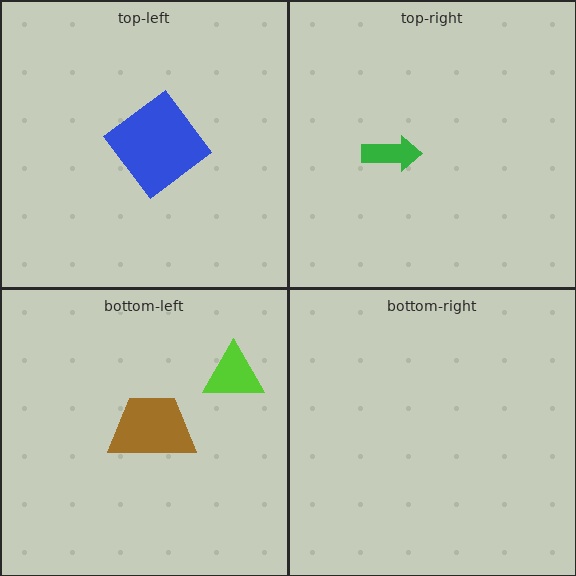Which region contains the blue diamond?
The top-left region.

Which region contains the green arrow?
The top-right region.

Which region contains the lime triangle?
The bottom-left region.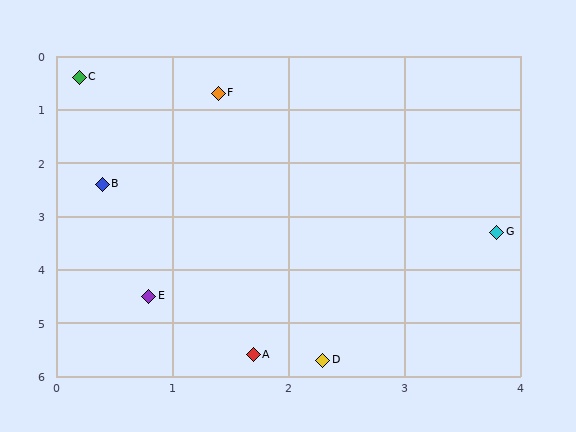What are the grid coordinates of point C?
Point C is at approximately (0.2, 0.4).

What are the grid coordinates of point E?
Point E is at approximately (0.8, 4.5).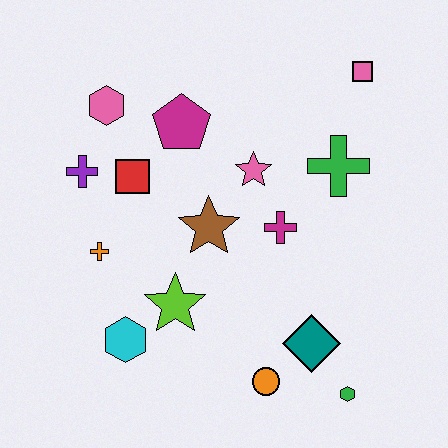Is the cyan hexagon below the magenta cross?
Yes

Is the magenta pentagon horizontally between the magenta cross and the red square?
Yes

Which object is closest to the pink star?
The magenta cross is closest to the pink star.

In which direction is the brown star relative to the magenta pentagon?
The brown star is below the magenta pentagon.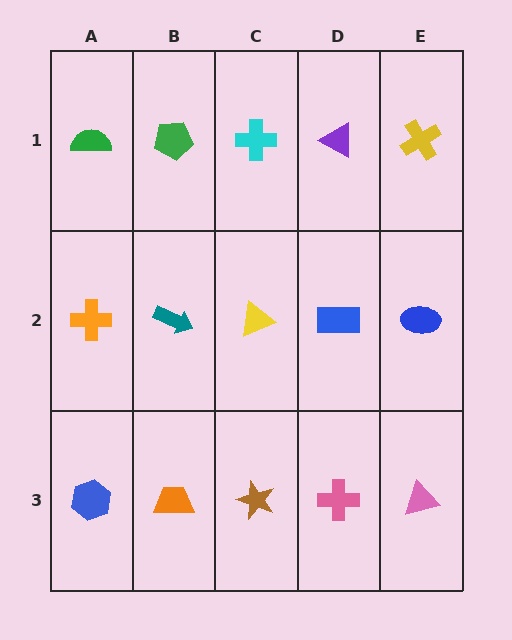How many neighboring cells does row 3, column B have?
3.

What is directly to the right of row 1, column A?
A green pentagon.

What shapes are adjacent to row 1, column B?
A teal arrow (row 2, column B), a green semicircle (row 1, column A), a cyan cross (row 1, column C).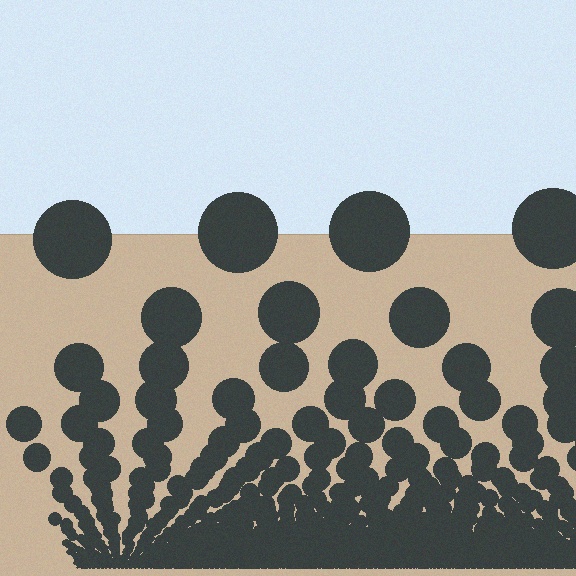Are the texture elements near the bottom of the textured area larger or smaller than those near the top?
Smaller. The gradient is inverted — elements near the bottom are smaller and denser.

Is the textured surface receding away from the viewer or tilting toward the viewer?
The surface appears to tilt toward the viewer. Texture elements get larger and sparser toward the top.